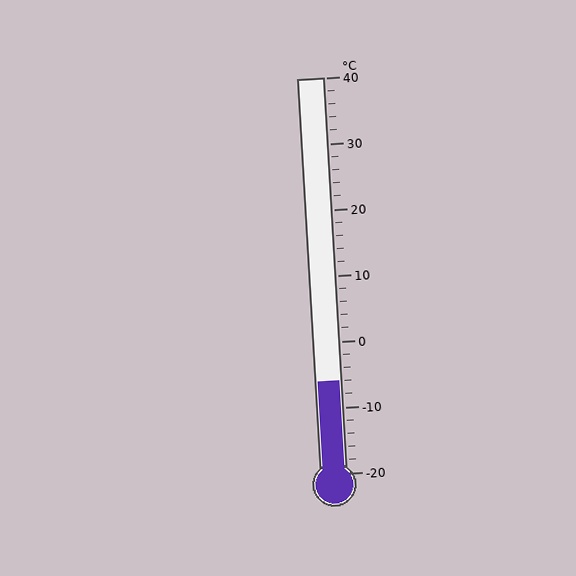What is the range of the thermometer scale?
The thermometer scale ranges from -20°C to 40°C.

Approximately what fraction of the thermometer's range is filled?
The thermometer is filled to approximately 25% of its range.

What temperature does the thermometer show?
The thermometer shows approximately -6°C.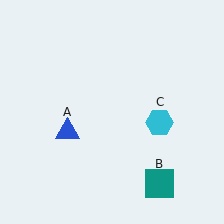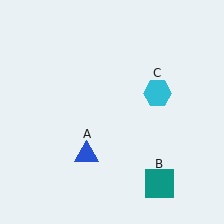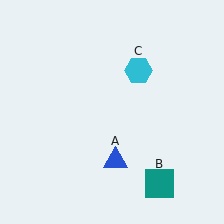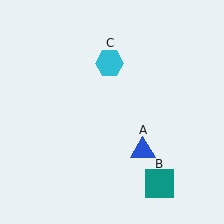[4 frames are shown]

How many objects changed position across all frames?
2 objects changed position: blue triangle (object A), cyan hexagon (object C).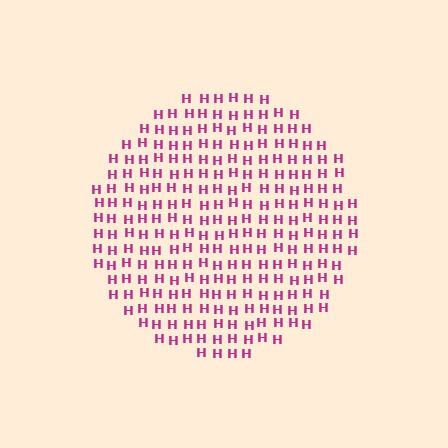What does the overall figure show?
The overall figure shows a circle.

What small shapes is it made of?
It is made of small letter H's.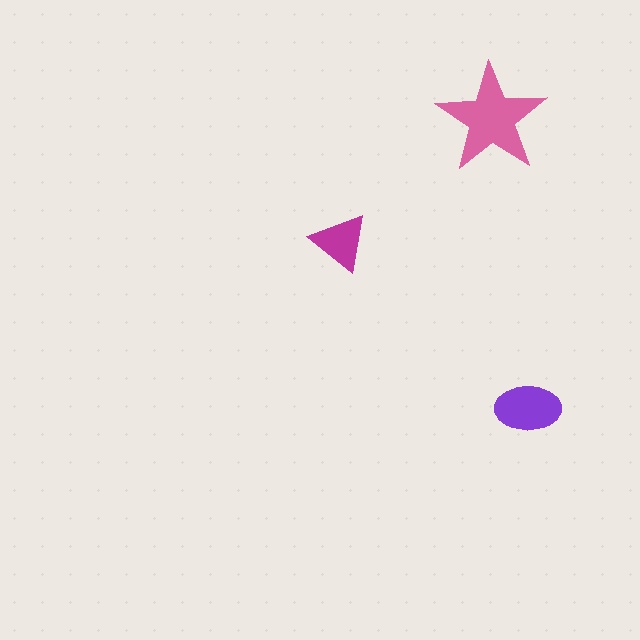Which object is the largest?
The pink star.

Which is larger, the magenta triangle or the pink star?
The pink star.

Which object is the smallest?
The magenta triangle.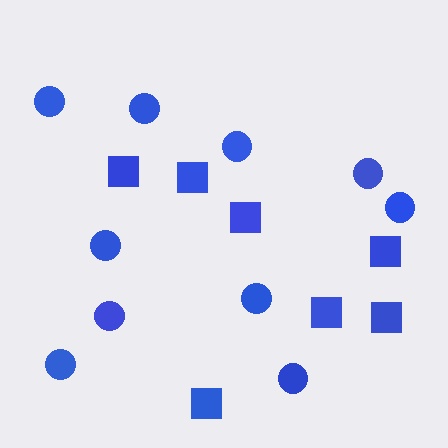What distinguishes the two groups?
There are 2 groups: one group of circles (10) and one group of squares (7).